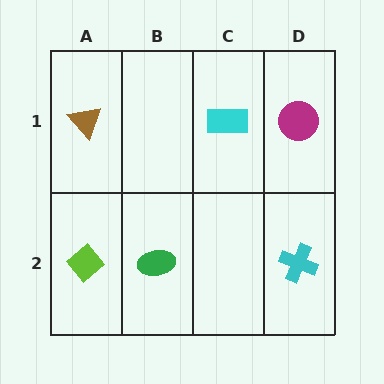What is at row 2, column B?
A green ellipse.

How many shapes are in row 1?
3 shapes.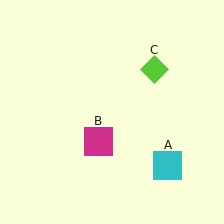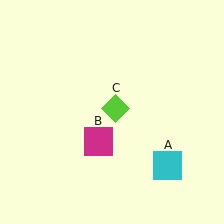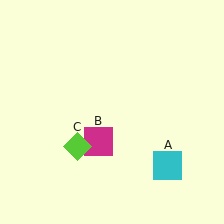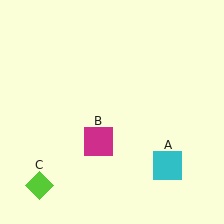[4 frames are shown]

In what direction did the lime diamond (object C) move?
The lime diamond (object C) moved down and to the left.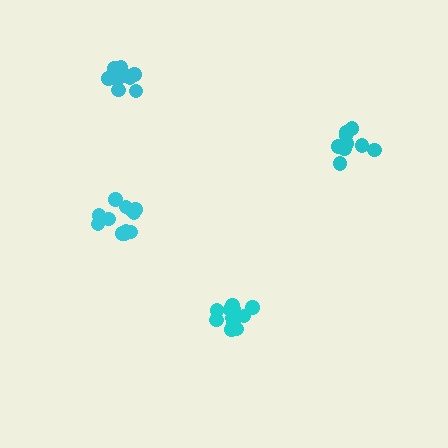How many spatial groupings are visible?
There are 4 spatial groupings.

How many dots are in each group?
Group 1: 14 dots, Group 2: 10 dots, Group 3: 14 dots, Group 4: 13 dots (51 total).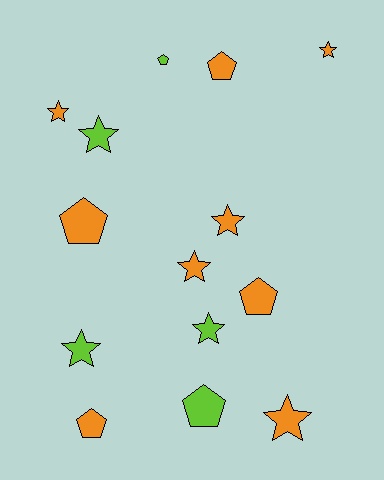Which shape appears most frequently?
Star, with 8 objects.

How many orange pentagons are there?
There are 4 orange pentagons.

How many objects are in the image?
There are 14 objects.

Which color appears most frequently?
Orange, with 9 objects.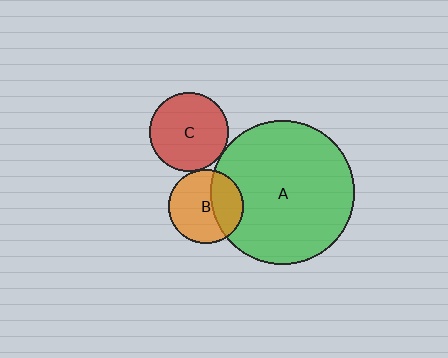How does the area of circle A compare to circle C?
Approximately 3.3 times.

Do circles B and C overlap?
Yes.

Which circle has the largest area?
Circle A (green).